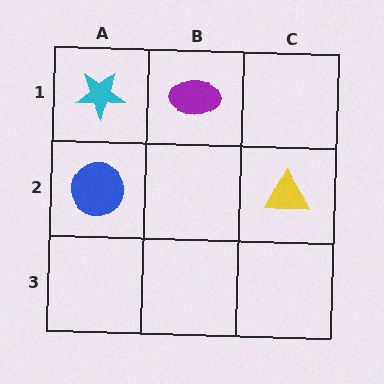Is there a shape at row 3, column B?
No, that cell is empty.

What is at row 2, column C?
A yellow triangle.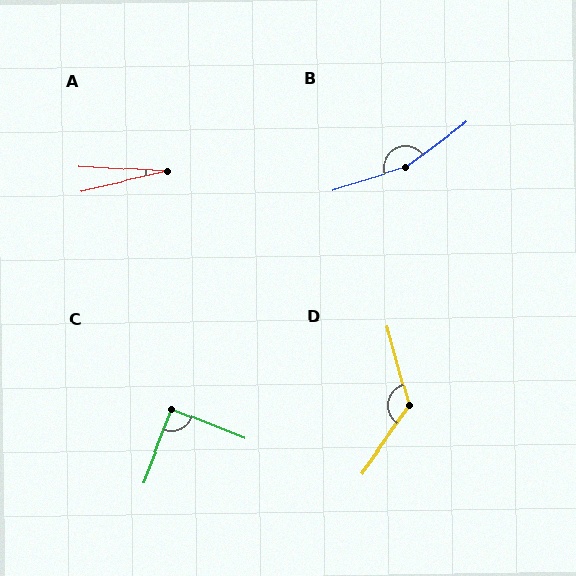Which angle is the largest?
B, at approximately 161 degrees.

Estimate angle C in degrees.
Approximately 90 degrees.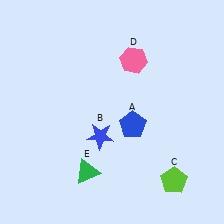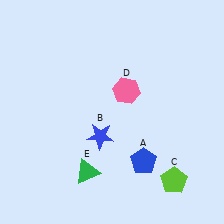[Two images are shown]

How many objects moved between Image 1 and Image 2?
2 objects moved between the two images.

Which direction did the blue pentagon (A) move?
The blue pentagon (A) moved down.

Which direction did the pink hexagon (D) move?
The pink hexagon (D) moved down.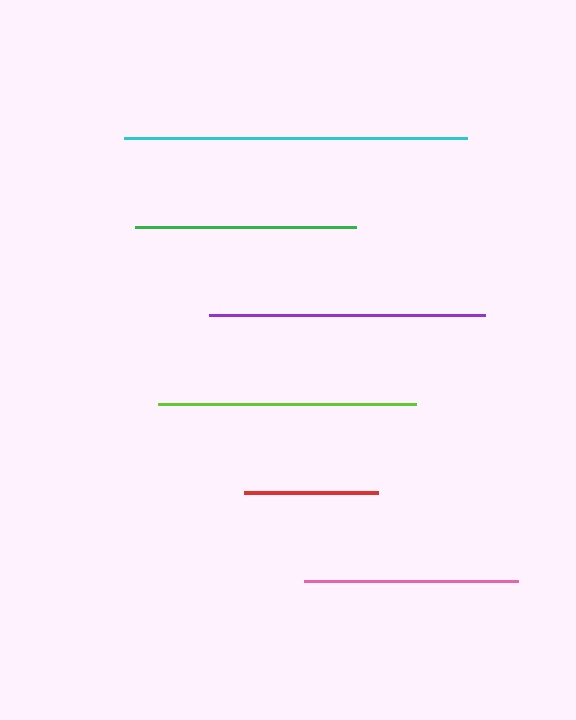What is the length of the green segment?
The green segment is approximately 221 pixels long.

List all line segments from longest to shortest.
From longest to shortest: cyan, purple, lime, green, pink, red.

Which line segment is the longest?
The cyan line is the longest at approximately 343 pixels.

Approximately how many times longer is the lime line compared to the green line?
The lime line is approximately 1.2 times the length of the green line.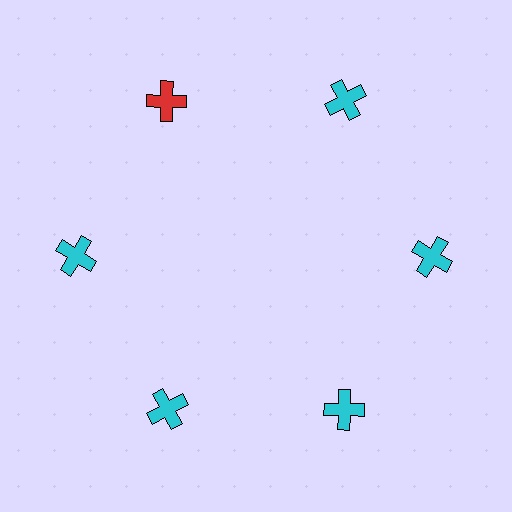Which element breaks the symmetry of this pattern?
The red cross at roughly the 11 o'clock position breaks the symmetry. All other shapes are cyan crosses.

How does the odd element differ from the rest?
It has a different color: red instead of cyan.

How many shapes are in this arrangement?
There are 6 shapes arranged in a ring pattern.